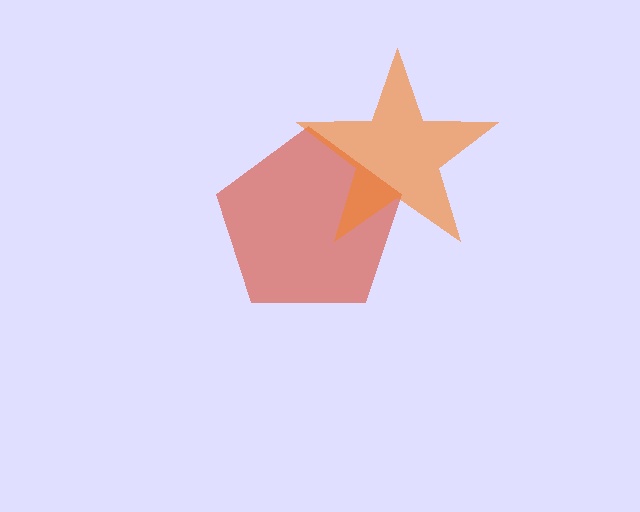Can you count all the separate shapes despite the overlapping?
Yes, there are 2 separate shapes.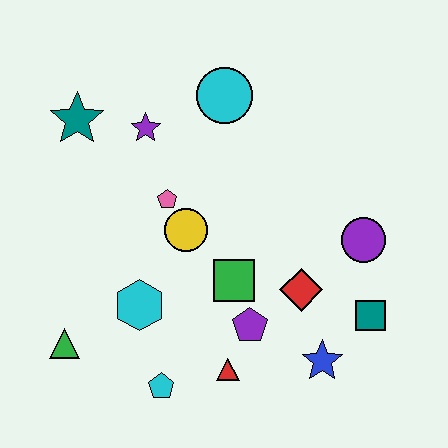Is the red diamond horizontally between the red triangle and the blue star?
Yes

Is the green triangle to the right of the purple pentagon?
No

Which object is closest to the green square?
The purple pentagon is closest to the green square.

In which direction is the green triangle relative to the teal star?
The green triangle is below the teal star.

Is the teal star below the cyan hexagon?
No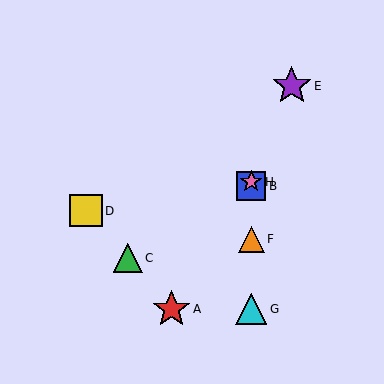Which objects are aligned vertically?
Objects B, F, G, H are aligned vertically.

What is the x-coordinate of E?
Object E is at x≈292.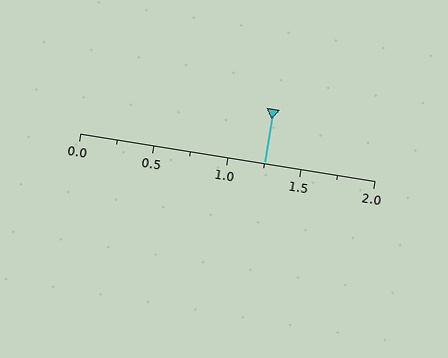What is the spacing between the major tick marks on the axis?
The major ticks are spaced 0.5 apart.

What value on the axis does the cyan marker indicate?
The marker indicates approximately 1.25.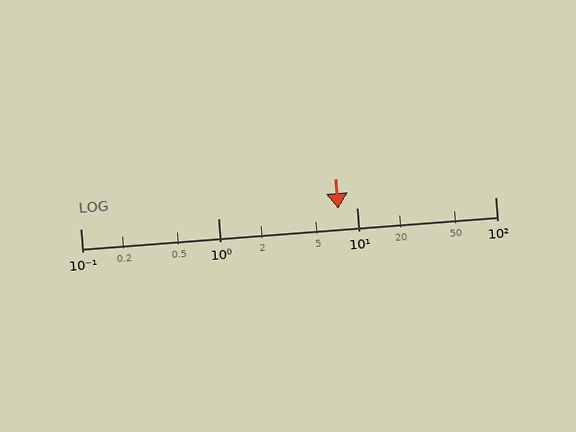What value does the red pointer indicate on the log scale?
The pointer indicates approximately 7.3.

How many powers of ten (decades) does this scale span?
The scale spans 3 decades, from 0.1 to 100.